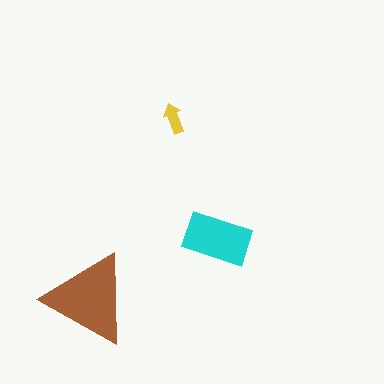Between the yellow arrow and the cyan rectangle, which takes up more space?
The cyan rectangle.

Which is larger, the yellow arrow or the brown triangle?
The brown triangle.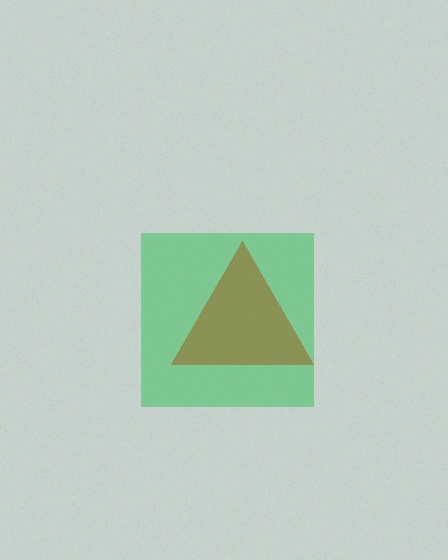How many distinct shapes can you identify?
There are 2 distinct shapes: a red triangle, a green square.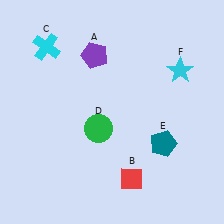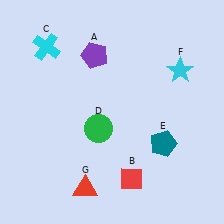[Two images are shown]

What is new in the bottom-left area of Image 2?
A red triangle (G) was added in the bottom-left area of Image 2.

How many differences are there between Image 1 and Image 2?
There is 1 difference between the two images.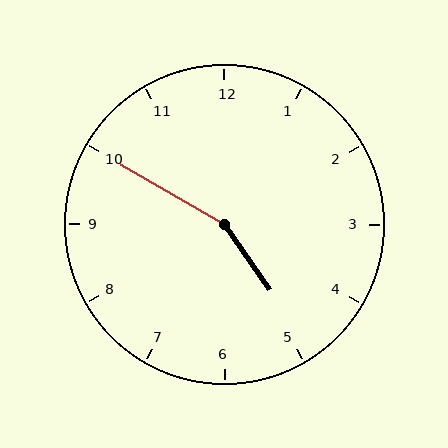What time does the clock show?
4:50.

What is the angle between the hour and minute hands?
Approximately 155 degrees.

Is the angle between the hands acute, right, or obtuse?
It is obtuse.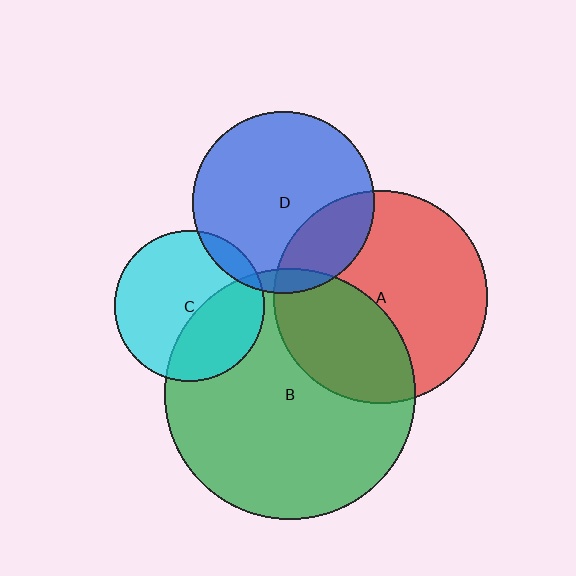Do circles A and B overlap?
Yes.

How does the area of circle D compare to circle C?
Approximately 1.5 times.